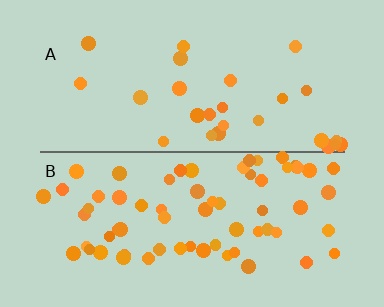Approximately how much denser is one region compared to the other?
Approximately 2.4× — region B over region A.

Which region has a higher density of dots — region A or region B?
B (the bottom).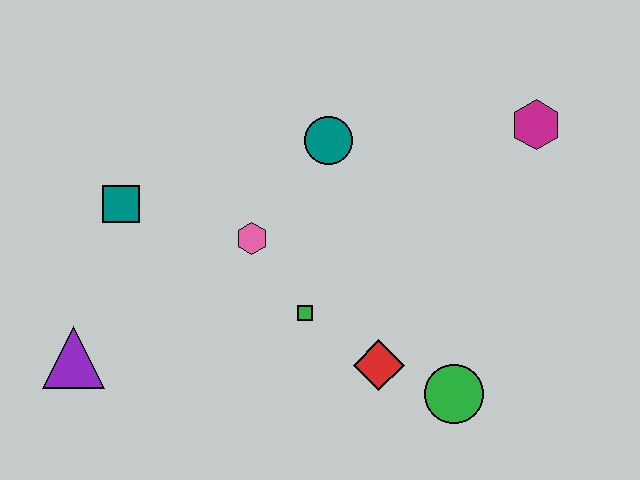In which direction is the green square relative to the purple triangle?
The green square is to the right of the purple triangle.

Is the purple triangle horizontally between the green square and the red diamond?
No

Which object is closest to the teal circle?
The pink hexagon is closest to the teal circle.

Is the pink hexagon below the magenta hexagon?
Yes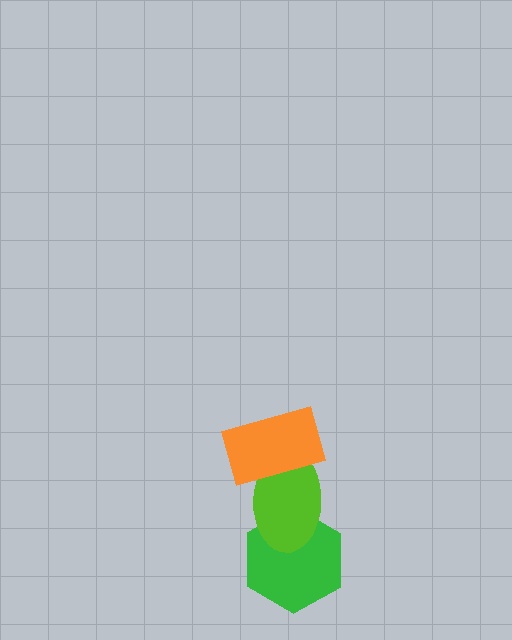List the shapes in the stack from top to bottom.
From top to bottom: the orange rectangle, the lime ellipse, the green hexagon.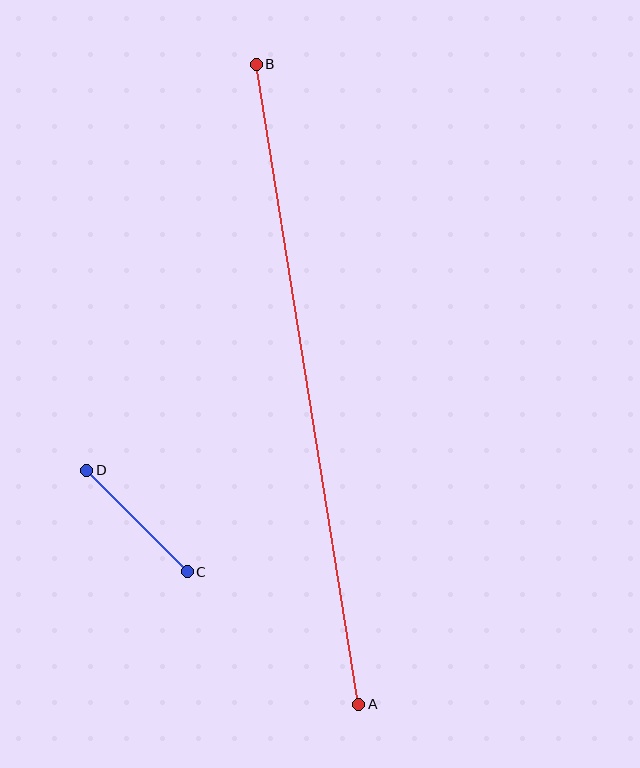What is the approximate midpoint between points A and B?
The midpoint is at approximately (308, 384) pixels.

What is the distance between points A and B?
The distance is approximately 648 pixels.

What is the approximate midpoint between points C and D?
The midpoint is at approximately (137, 521) pixels.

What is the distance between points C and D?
The distance is approximately 143 pixels.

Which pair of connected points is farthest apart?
Points A and B are farthest apart.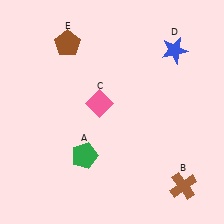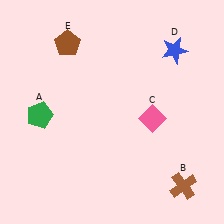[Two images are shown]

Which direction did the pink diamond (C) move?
The pink diamond (C) moved right.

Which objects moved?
The objects that moved are: the green pentagon (A), the pink diamond (C).